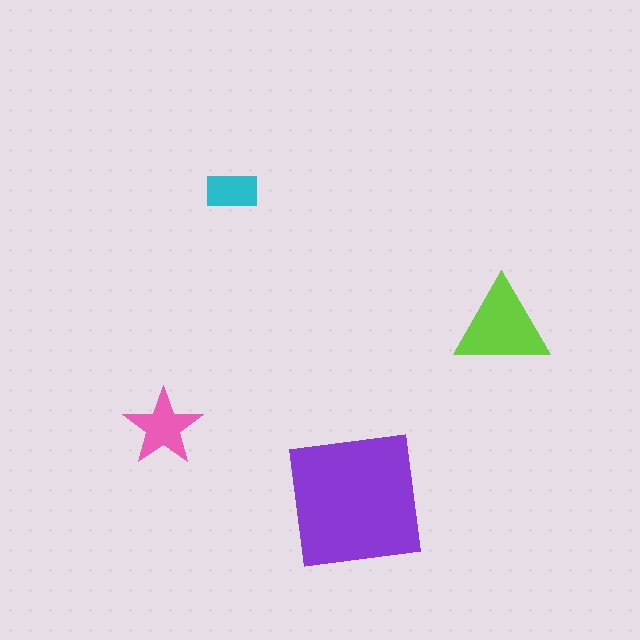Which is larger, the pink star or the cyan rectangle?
The pink star.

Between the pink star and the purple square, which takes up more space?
The purple square.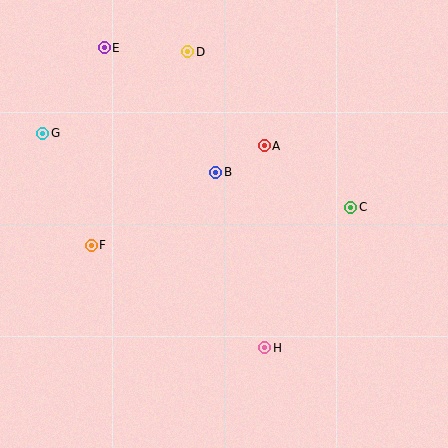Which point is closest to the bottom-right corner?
Point H is closest to the bottom-right corner.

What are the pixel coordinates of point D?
Point D is at (188, 52).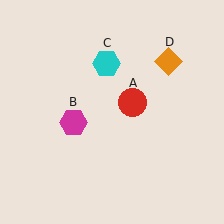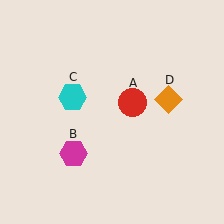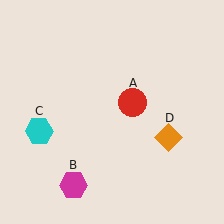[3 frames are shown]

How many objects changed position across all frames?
3 objects changed position: magenta hexagon (object B), cyan hexagon (object C), orange diamond (object D).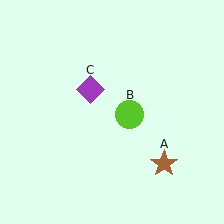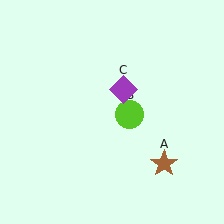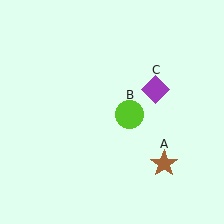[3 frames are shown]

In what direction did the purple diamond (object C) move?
The purple diamond (object C) moved right.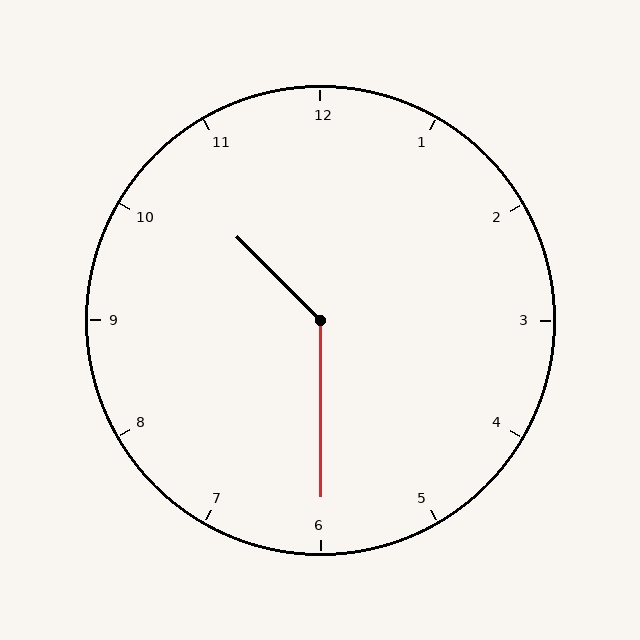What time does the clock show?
10:30.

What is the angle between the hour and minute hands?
Approximately 135 degrees.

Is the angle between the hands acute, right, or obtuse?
It is obtuse.